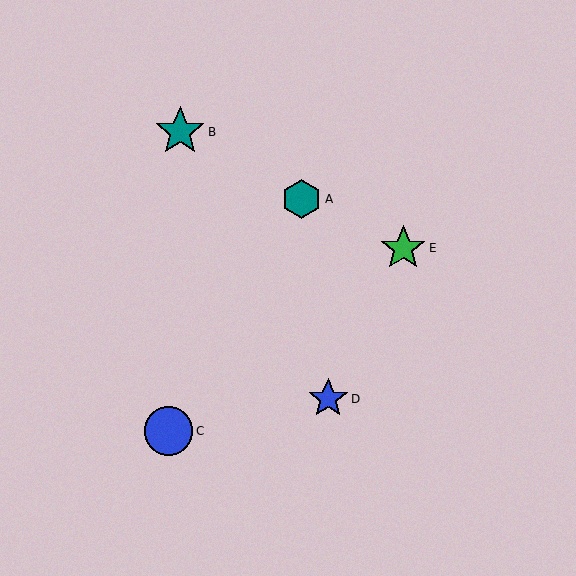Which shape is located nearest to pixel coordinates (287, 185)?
The teal hexagon (labeled A) at (302, 199) is nearest to that location.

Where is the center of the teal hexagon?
The center of the teal hexagon is at (302, 199).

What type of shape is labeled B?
Shape B is a teal star.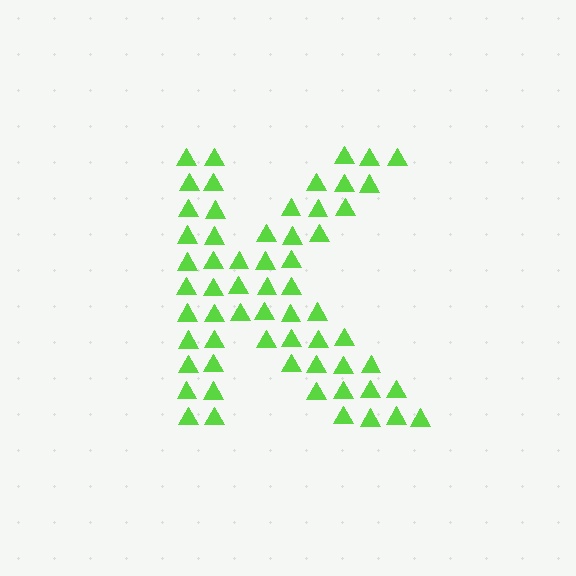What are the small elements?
The small elements are triangles.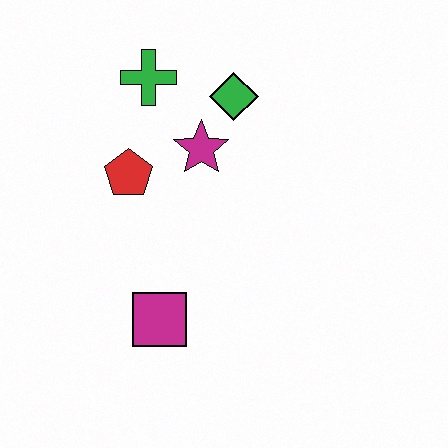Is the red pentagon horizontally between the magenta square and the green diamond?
No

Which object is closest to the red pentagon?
The magenta star is closest to the red pentagon.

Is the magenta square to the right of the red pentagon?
Yes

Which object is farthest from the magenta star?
The magenta square is farthest from the magenta star.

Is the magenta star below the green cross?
Yes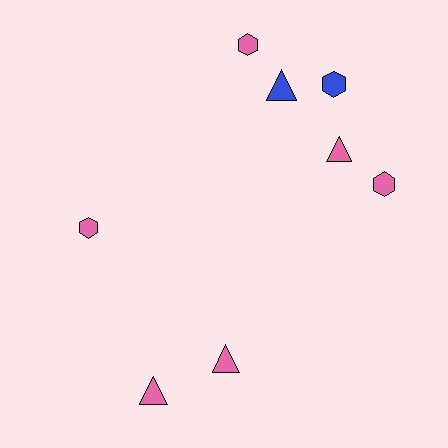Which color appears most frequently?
Pink, with 6 objects.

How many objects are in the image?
There are 8 objects.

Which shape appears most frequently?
Triangle, with 4 objects.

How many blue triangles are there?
There is 1 blue triangle.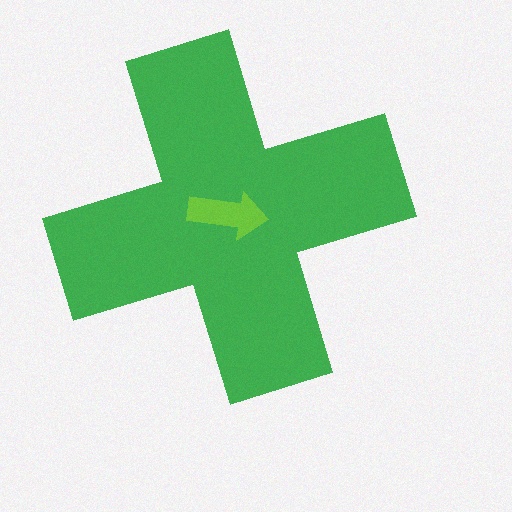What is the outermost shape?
The green cross.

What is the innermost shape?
The lime arrow.